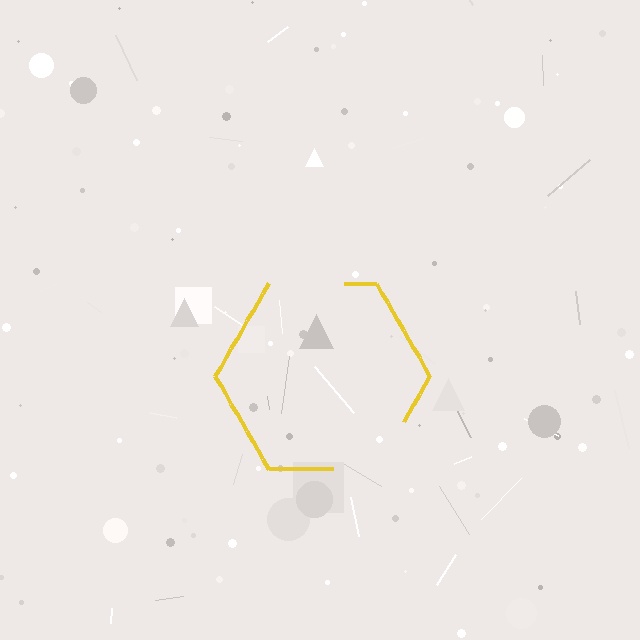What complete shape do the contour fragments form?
The contour fragments form a hexagon.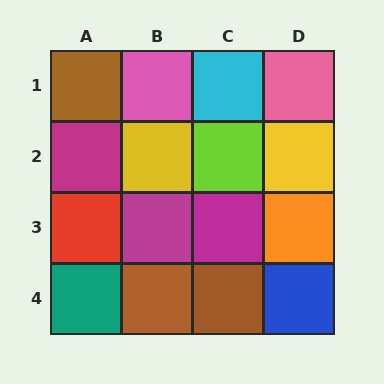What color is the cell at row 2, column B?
Yellow.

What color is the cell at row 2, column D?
Yellow.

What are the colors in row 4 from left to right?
Teal, brown, brown, blue.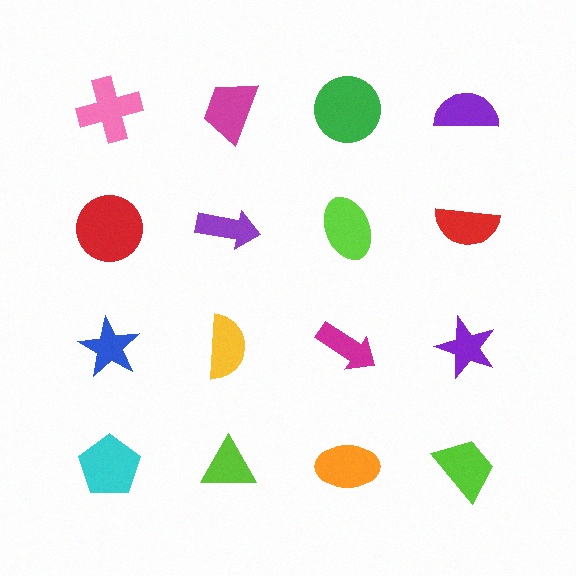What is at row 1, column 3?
A green circle.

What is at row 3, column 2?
A yellow semicircle.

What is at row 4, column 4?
A lime trapezoid.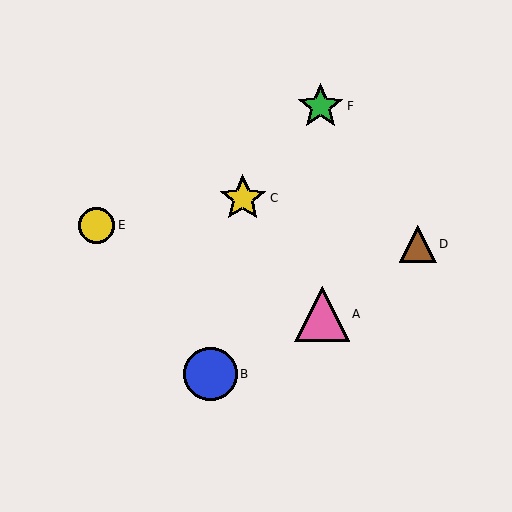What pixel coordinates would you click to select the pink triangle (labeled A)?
Click at (322, 314) to select the pink triangle A.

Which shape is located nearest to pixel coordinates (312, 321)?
The pink triangle (labeled A) at (322, 314) is nearest to that location.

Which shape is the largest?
The pink triangle (labeled A) is the largest.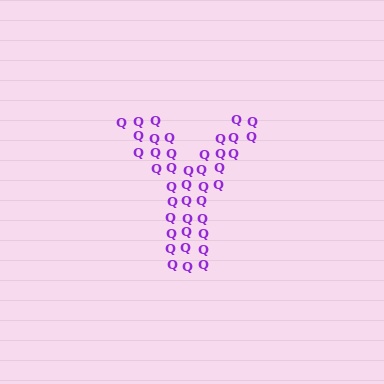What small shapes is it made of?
It is made of small letter Q's.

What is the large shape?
The large shape is the letter Y.